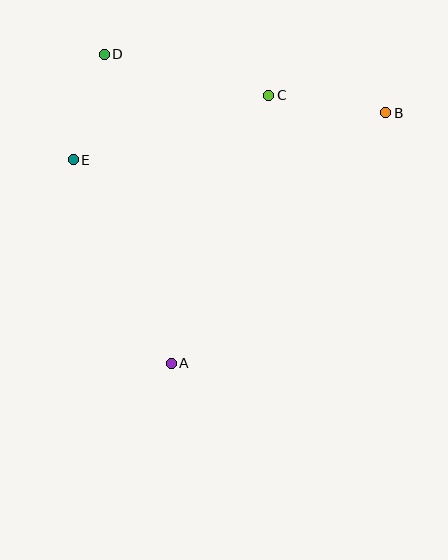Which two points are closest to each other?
Points D and E are closest to each other.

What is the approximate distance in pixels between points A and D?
The distance between A and D is approximately 316 pixels.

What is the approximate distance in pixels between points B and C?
The distance between B and C is approximately 118 pixels.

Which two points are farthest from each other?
Points A and B are farthest from each other.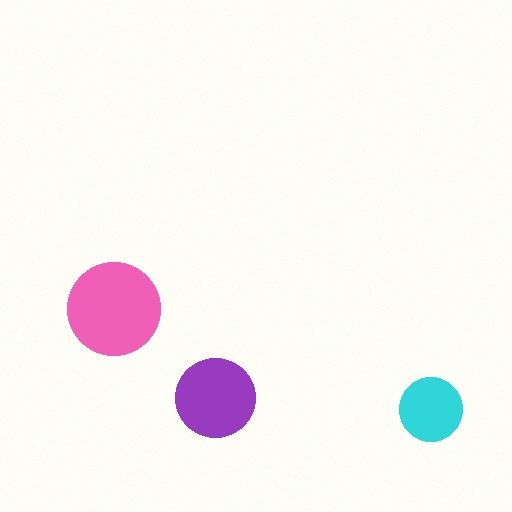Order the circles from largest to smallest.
the pink one, the purple one, the cyan one.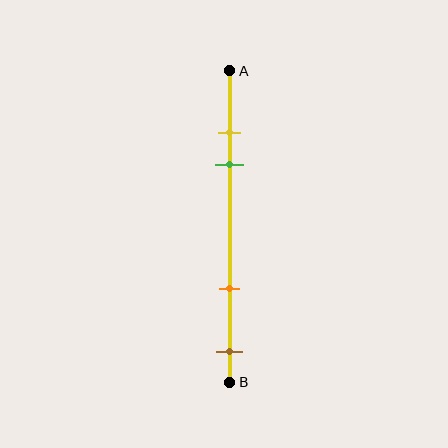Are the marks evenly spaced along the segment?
No, the marks are not evenly spaced.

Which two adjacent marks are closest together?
The yellow and green marks are the closest adjacent pair.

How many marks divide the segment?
There are 4 marks dividing the segment.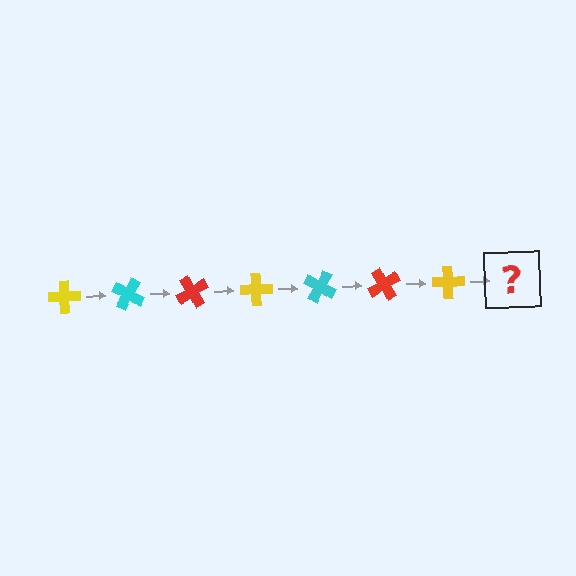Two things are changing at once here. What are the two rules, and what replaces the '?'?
The two rules are that it rotates 30 degrees each step and the color cycles through yellow, cyan, and red. The '?' should be a cyan cross, rotated 210 degrees from the start.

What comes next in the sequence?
The next element should be a cyan cross, rotated 210 degrees from the start.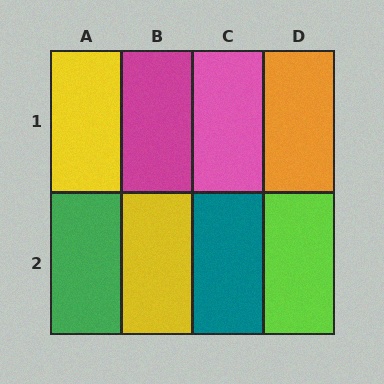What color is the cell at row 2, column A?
Green.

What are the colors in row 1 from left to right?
Yellow, magenta, pink, orange.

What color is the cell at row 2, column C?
Teal.